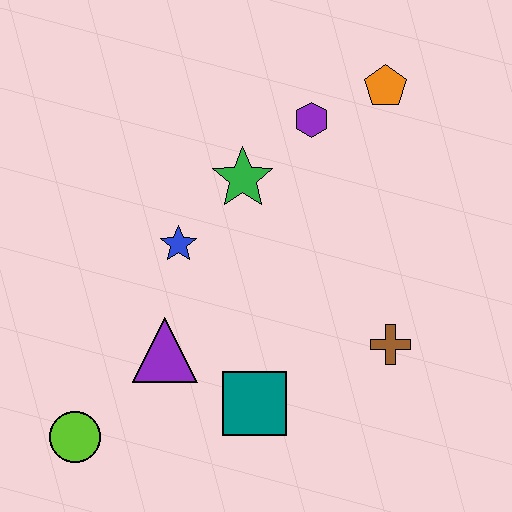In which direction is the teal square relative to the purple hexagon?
The teal square is below the purple hexagon.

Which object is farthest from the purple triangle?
The orange pentagon is farthest from the purple triangle.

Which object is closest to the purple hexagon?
The orange pentagon is closest to the purple hexagon.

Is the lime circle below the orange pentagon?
Yes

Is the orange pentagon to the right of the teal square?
Yes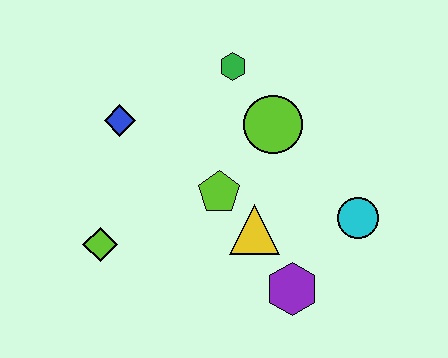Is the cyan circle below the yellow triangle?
No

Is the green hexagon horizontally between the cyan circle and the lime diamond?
Yes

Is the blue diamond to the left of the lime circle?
Yes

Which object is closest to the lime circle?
The green hexagon is closest to the lime circle.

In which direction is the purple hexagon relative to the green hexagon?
The purple hexagon is below the green hexagon.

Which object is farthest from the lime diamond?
The cyan circle is farthest from the lime diamond.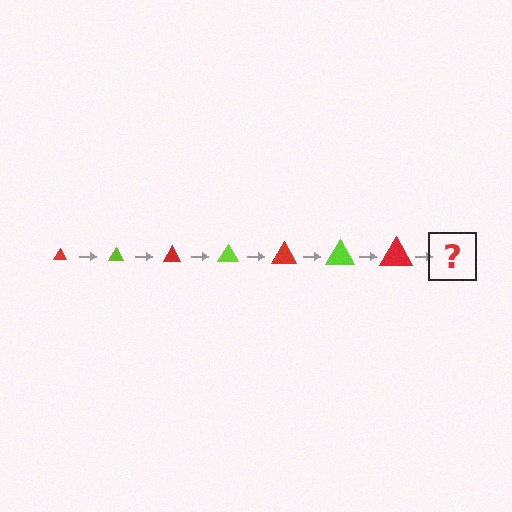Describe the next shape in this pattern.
It should be a lime triangle, larger than the previous one.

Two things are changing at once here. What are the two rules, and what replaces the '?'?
The two rules are that the triangle grows larger each step and the color cycles through red and lime. The '?' should be a lime triangle, larger than the previous one.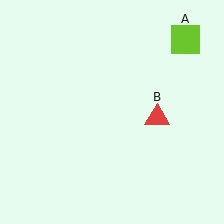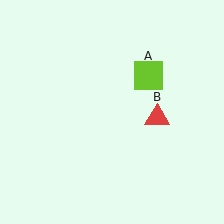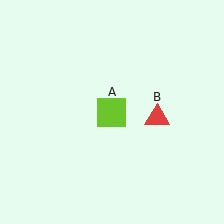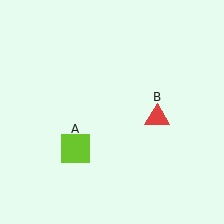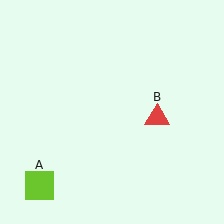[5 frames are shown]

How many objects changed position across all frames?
1 object changed position: lime square (object A).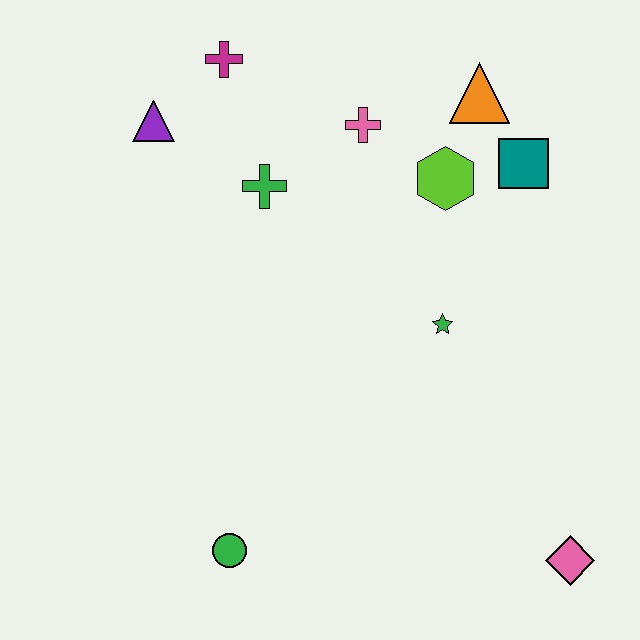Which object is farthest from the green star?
The purple triangle is farthest from the green star.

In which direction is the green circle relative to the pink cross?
The green circle is below the pink cross.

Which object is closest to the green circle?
The green star is closest to the green circle.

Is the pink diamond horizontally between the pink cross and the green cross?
No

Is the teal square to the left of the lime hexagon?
No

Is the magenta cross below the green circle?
No